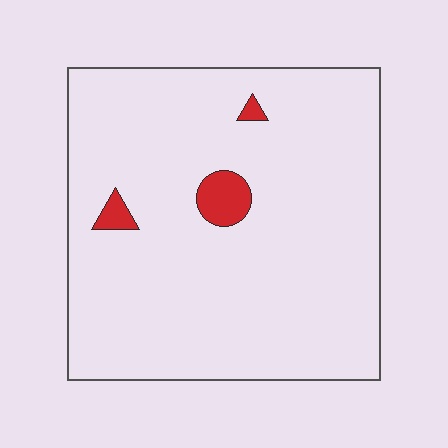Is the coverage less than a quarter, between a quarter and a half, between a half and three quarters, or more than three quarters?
Less than a quarter.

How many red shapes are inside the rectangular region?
3.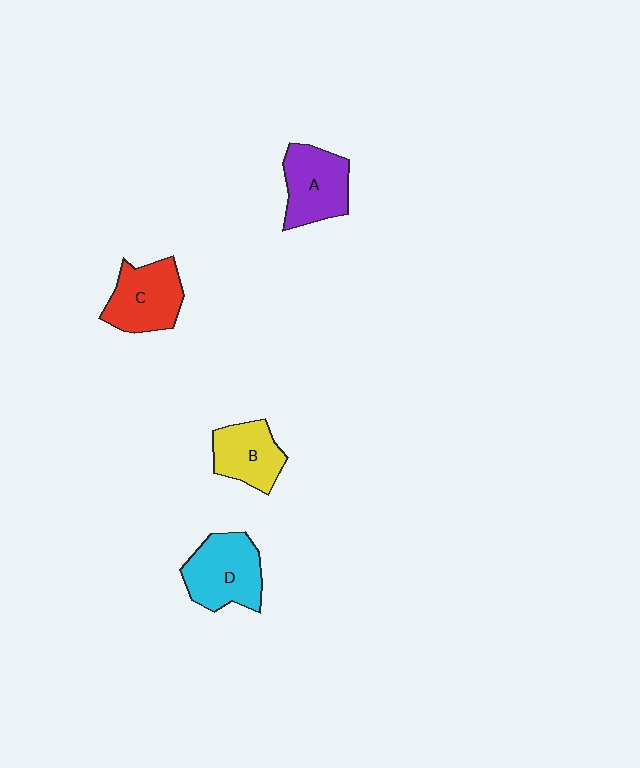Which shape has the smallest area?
Shape B (yellow).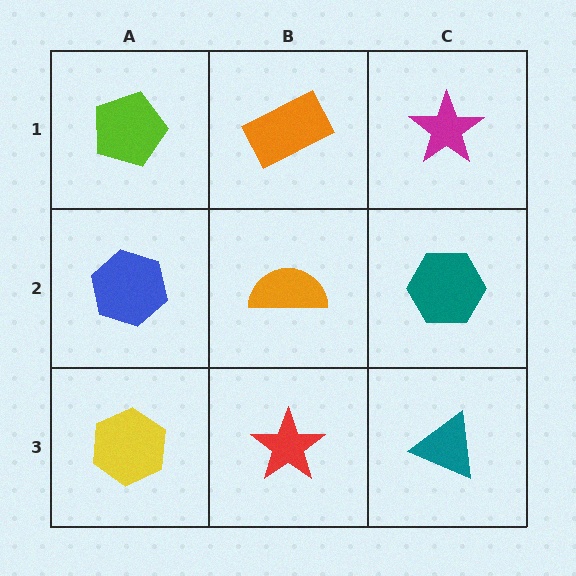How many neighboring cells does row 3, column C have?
2.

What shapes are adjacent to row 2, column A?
A lime pentagon (row 1, column A), a yellow hexagon (row 3, column A), an orange semicircle (row 2, column B).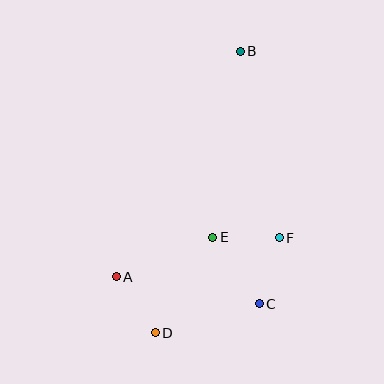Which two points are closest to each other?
Points E and F are closest to each other.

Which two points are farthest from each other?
Points B and D are farthest from each other.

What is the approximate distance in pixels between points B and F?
The distance between B and F is approximately 190 pixels.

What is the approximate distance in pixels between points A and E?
The distance between A and E is approximately 104 pixels.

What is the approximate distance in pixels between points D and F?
The distance between D and F is approximately 156 pixels.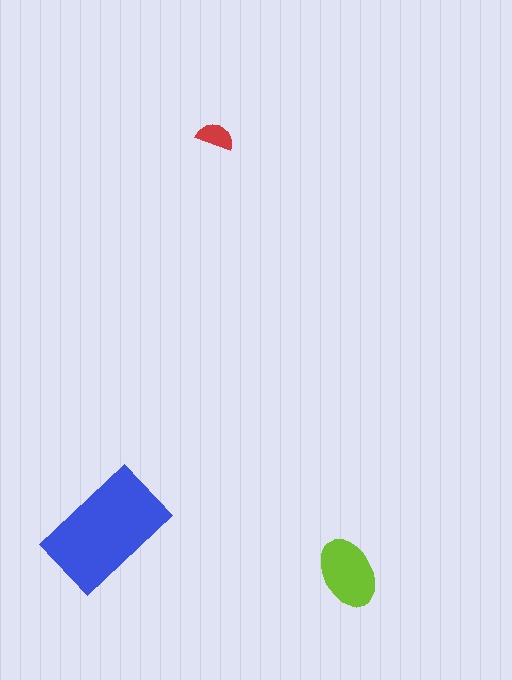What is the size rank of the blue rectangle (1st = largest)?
1st.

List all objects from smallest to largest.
The red semicircle, the lime ellipse, the blue rectangle.